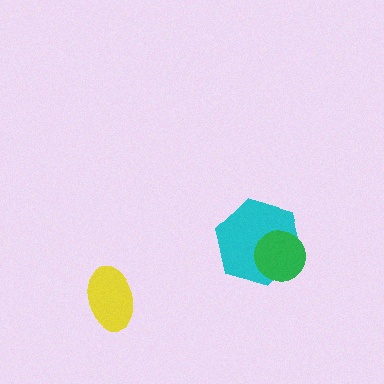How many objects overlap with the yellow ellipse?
0 objects overlap with the yellow ellipse.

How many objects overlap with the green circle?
1 object overlaps with the green circle.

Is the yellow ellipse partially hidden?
No, no other shape covers it.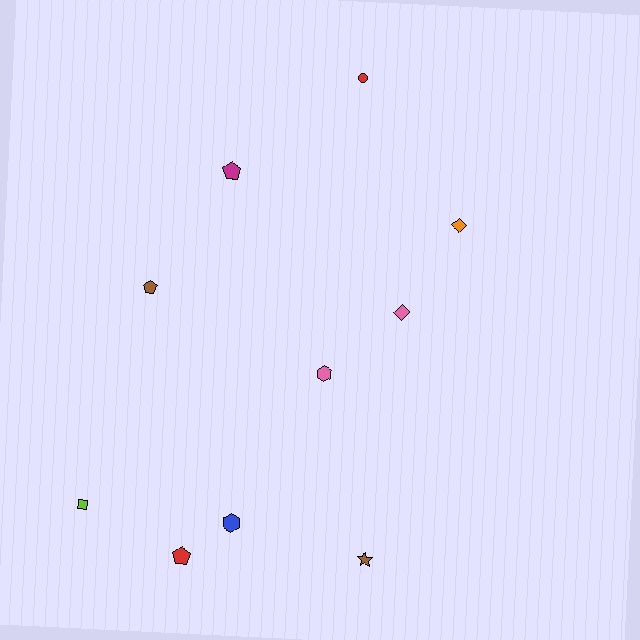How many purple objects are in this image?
There are no purple objects.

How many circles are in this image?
There is 1 circle.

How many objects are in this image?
There are 10 objects.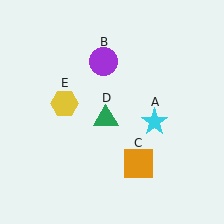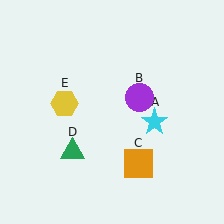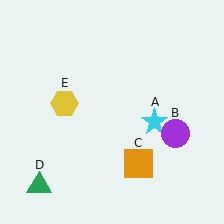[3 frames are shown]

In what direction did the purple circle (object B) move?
The purple circle (object B) moved down and to the right.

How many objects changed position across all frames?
2 objects changed position: purple circle (object B), green triangle (object D).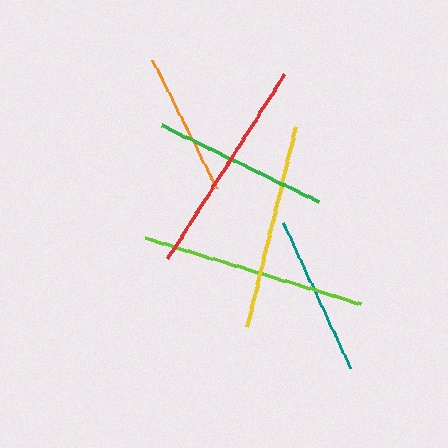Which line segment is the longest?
The lime line is the longest at approximately 225 pixels.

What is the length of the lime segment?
The lime segment is approximately 225 pixels long.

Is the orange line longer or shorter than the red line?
The red line is longer than the orange line.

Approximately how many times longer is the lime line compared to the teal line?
The lime line is approximately 1.4 times the length of the teal line.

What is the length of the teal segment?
The teal segment is approximately 160 pixels long.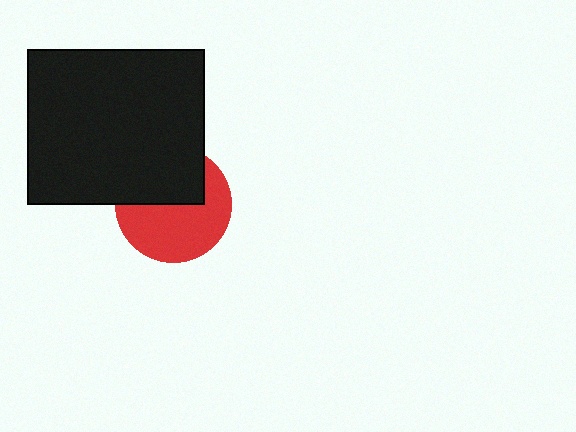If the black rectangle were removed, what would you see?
You would see the complete red circle.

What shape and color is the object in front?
The object in front is a black rectangle.